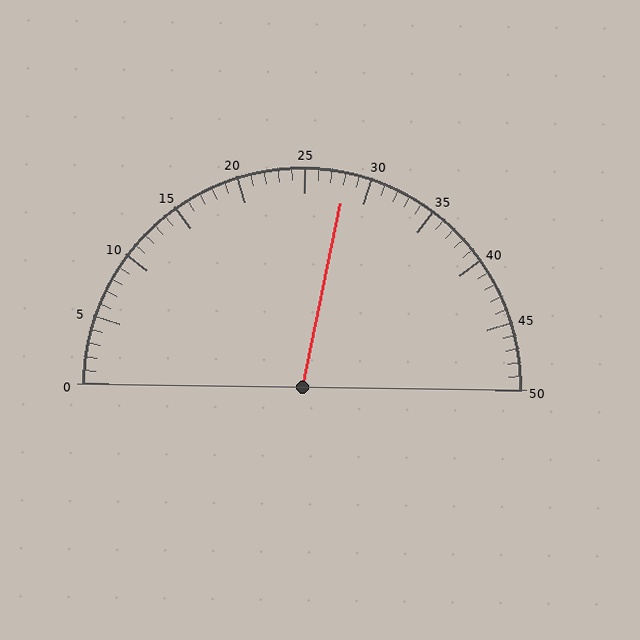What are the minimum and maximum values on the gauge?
The gauge ranges from 0 to 50.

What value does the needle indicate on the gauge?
The needle indicates approximately 28.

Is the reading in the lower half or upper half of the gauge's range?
The reading is in the upper half of the range (0 to 50).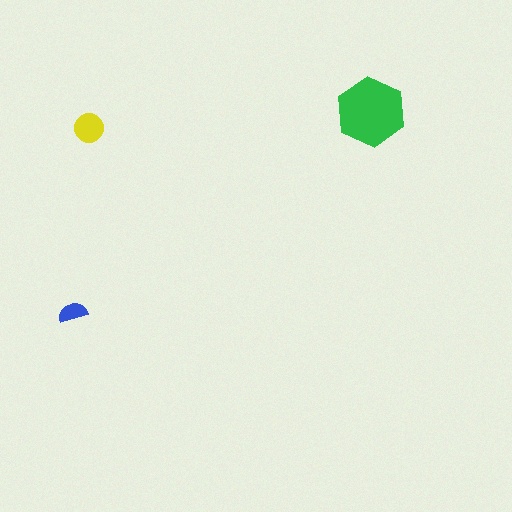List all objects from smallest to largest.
The blue semicircle, the yellow circle, the green hexagon.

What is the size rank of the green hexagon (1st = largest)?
1st.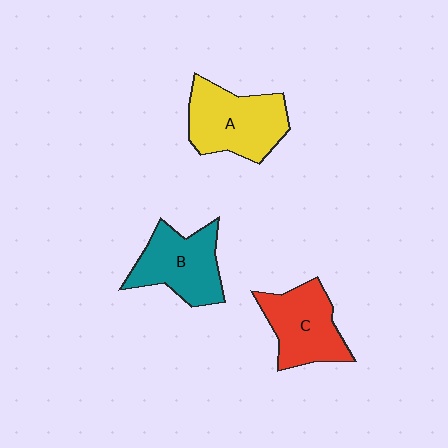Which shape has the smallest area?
Shape C (red).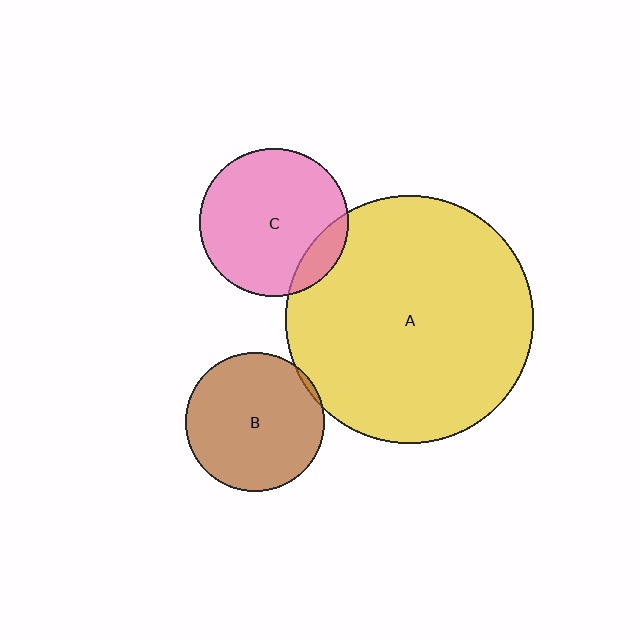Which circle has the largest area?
Circle A (yellow).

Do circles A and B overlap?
Yes.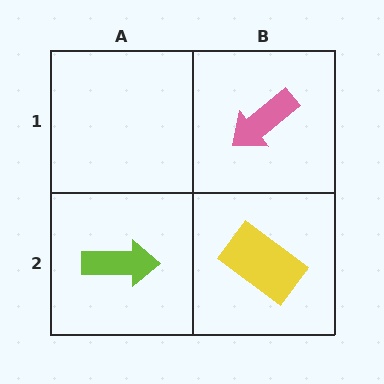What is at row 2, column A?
A lime arrow.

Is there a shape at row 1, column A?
No, that cell is empty.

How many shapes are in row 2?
2 shapes.